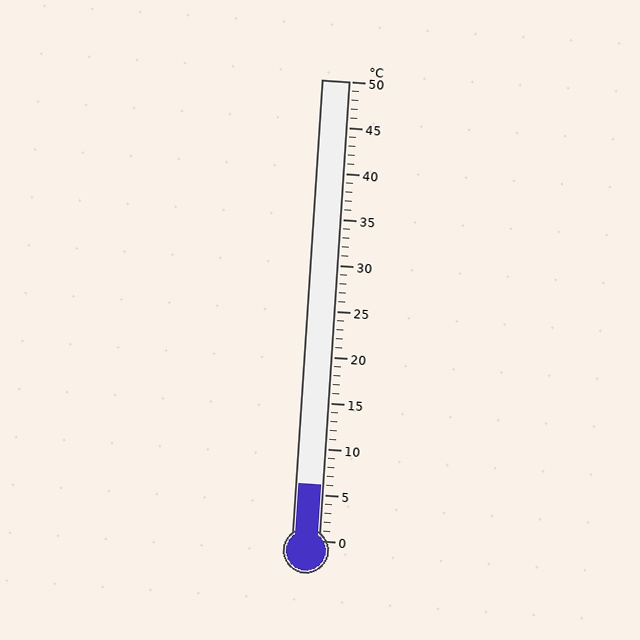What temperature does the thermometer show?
The thermometer shows approximately 6°C.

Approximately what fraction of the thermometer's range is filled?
The thermometer is filled to approximately 10% of its range.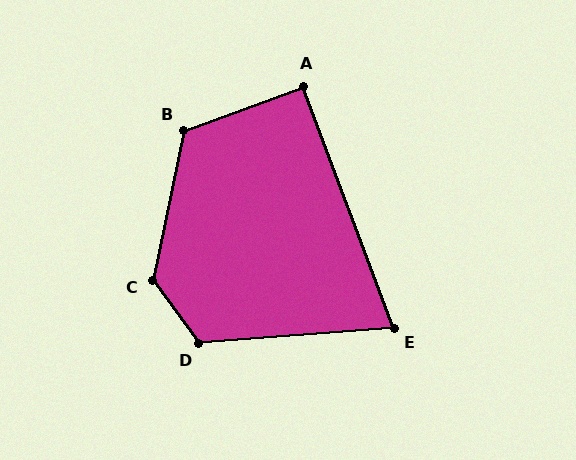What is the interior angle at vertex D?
Approximately 122 degrees (obtuse).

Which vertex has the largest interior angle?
C, at approximately 132 degrees.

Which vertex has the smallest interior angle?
E, at approximately 74 degrees.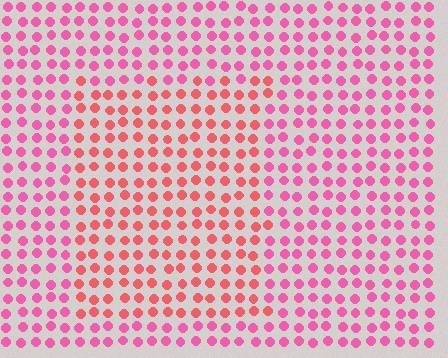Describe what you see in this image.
The image is filled with small pink elements in a uniform arrangement. A rectangle-shaped region is visible where the elements are tinted to a slightly different hue, forming a subtle color boundary.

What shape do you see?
I see a rectangle.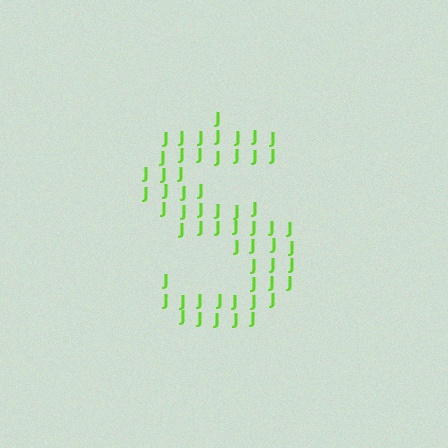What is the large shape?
The large shape is the letter S.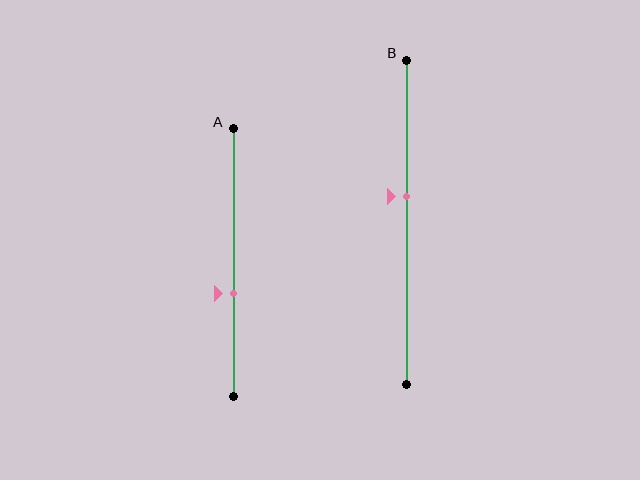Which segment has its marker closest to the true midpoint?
Segment B has its marker closest to the true midpoint.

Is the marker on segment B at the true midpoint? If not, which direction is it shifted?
No, the marker on segment B is shifted upward by about 8% of the segment length.